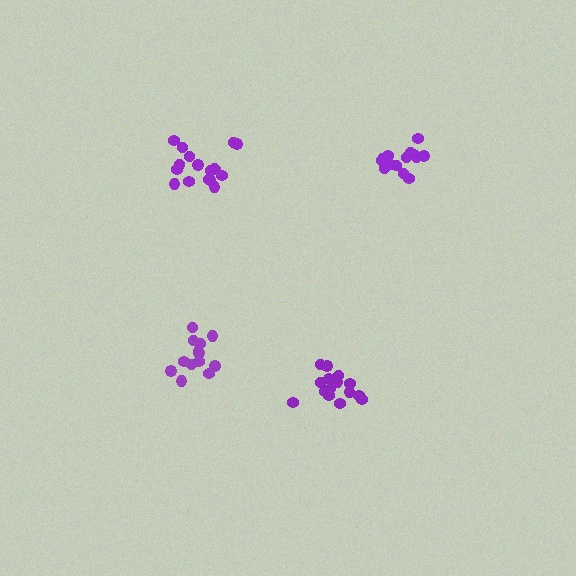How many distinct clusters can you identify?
There are 4 distinct clusters.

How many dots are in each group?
Group 1: 17 dots, Group 2: 18 dots, Group 3: 15 dots, Group 4: 13 dots (63 total).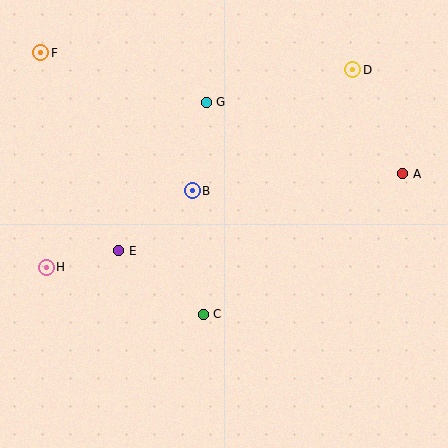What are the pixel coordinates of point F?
Point F is at (41, 53).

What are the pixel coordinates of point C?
Point C is at (203, 314).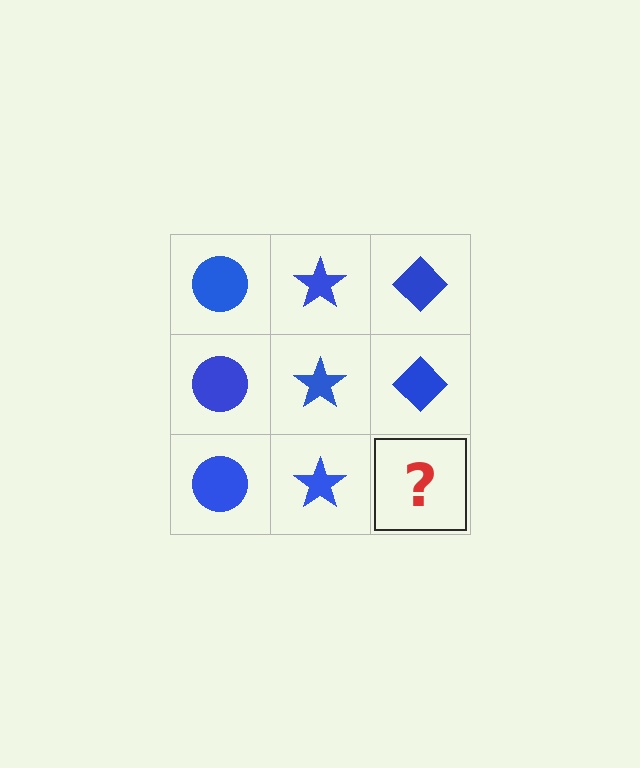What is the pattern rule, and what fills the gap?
The rule is that each column has a consistent shape. The gap should be filled with a blue diamond.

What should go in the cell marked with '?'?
The missing cell should contain a blue diamond.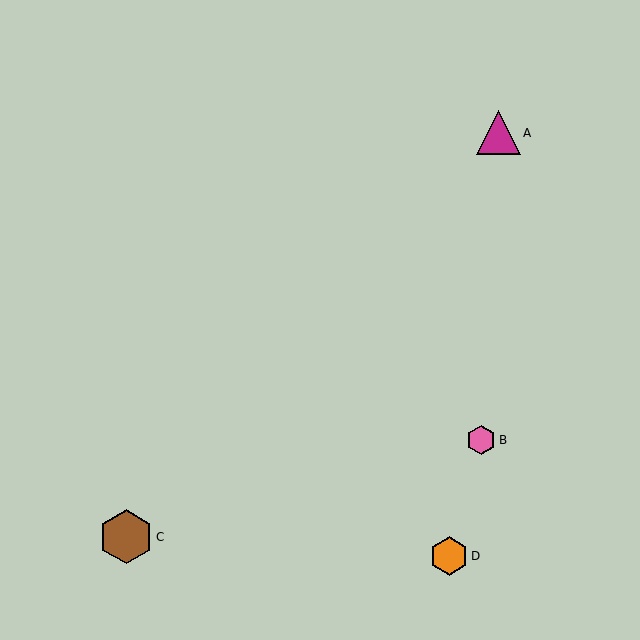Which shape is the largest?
The brown hexagon (labeled C) is the largest.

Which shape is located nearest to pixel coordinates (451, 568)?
The orange hexagon (labeled D) at (449, 556) is nearest to that location.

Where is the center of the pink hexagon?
The center of the pink hexagon is at (481, 440).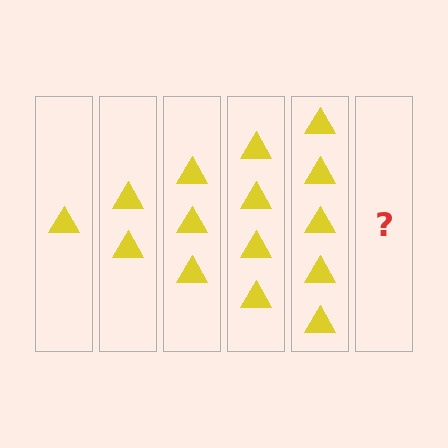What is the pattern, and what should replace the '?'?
The pattern is that each step adds one more triangle. The '?' should be 6 triangles.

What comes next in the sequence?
The next element should be 6 triangles.